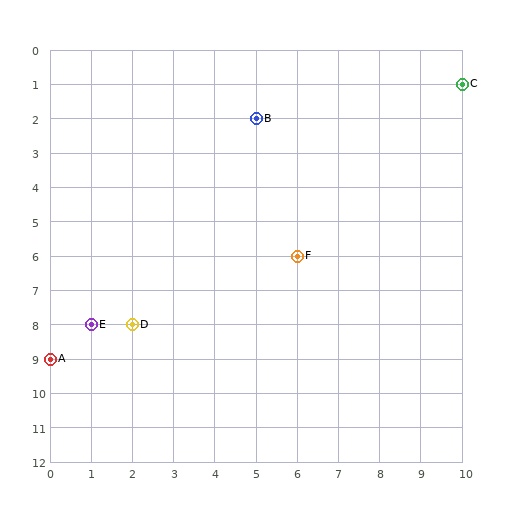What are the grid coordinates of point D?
Point D is at grid coordinates (2, 8).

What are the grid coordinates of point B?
Point B is at grid coordinates (5, 2).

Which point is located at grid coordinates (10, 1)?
Point C is at (10, 1).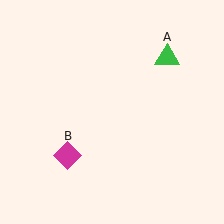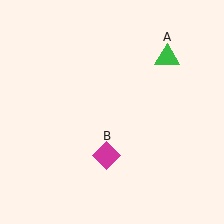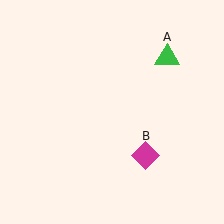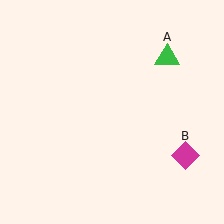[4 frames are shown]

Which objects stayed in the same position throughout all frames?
Green triangle (object A) remained stationary.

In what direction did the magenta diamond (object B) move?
The magenta diamond (object B) moved right.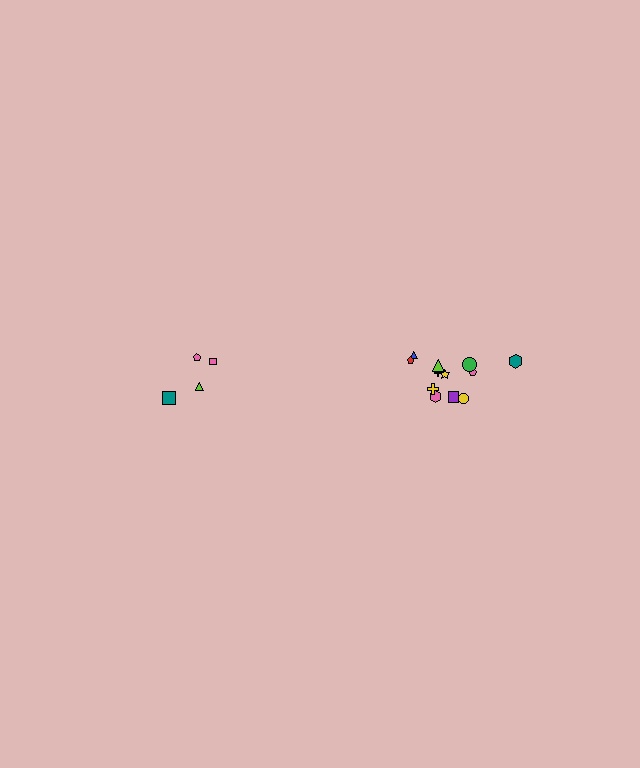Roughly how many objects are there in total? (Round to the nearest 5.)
Roughly 15 objects in total.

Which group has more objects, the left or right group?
The right group.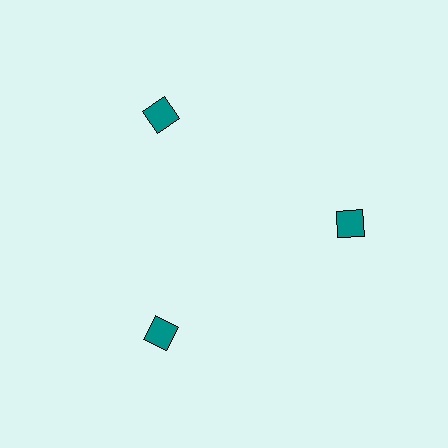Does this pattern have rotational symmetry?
Yes, this pattern has 3-fold rotational symmetry. It looks the same after rotating 120 degrees around the center.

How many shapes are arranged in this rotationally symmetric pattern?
There are 3 shapes, arranged in 3 groups of 1.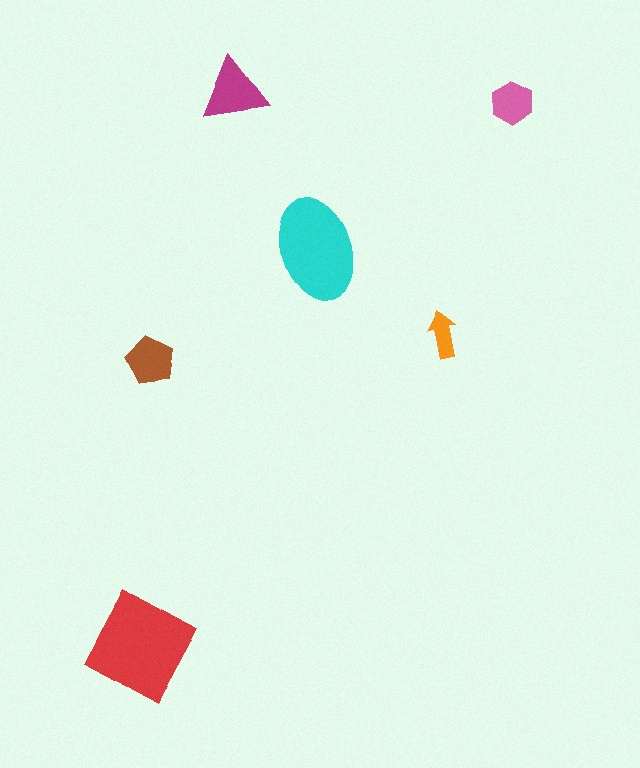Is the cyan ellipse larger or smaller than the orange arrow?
Larger.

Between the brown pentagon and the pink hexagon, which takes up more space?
The brown pentagon.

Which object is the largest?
The red diamond.